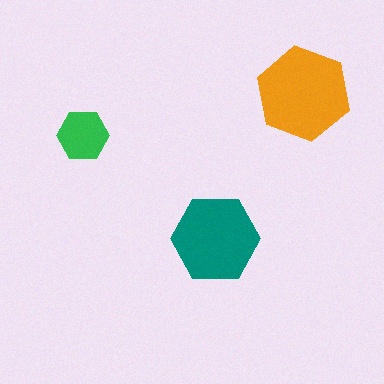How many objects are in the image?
There are 3 objects in the image.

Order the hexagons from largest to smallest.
the orange one, the teal one, the green one.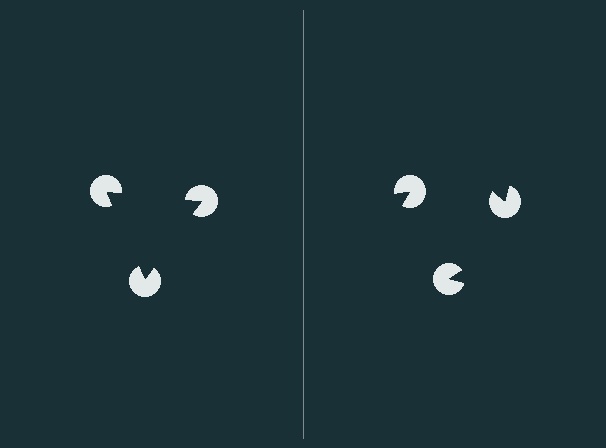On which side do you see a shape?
An illusory triangle appears on the left side. On the right side the wedge cuts are rotated, so no coherent shape forms.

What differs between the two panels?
The pac-man discs are positioned identically on both sides; only the wedge orientations differ. On the left they align to a triangle; on the right they are misaligned.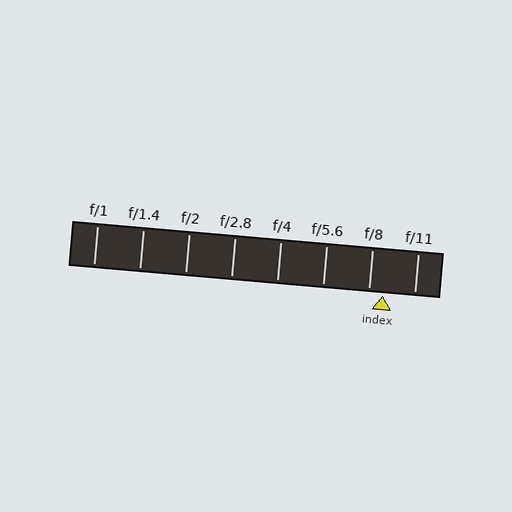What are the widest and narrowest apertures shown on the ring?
The widest aperture shown is f/1 and the narrowest is f/11.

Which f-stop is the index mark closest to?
The index mark is closest to f/8.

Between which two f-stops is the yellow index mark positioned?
The index mark is between f/8 and f/11.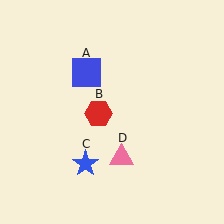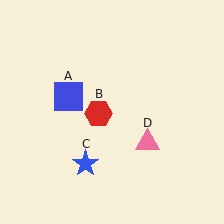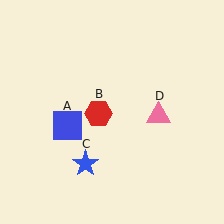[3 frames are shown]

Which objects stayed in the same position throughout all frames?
Red hexagon (object B) and blue star (object C) remained stationary.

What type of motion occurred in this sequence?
The blue square (object A), pink triangle (object D) rotated counterclockwise around the center of the scene.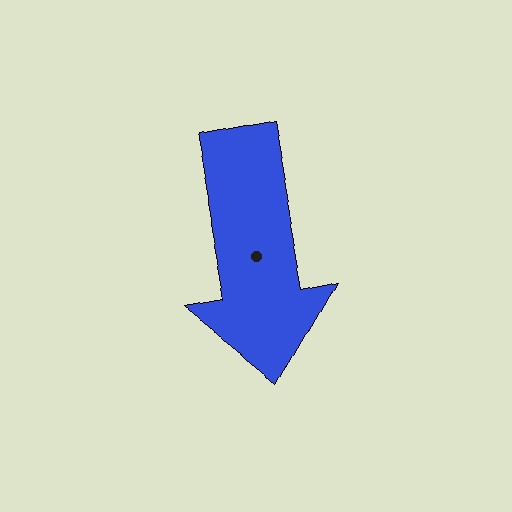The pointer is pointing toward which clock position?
Roughly 6 o'clock.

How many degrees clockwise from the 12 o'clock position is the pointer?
Approximately 169 degrees.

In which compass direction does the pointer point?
South.